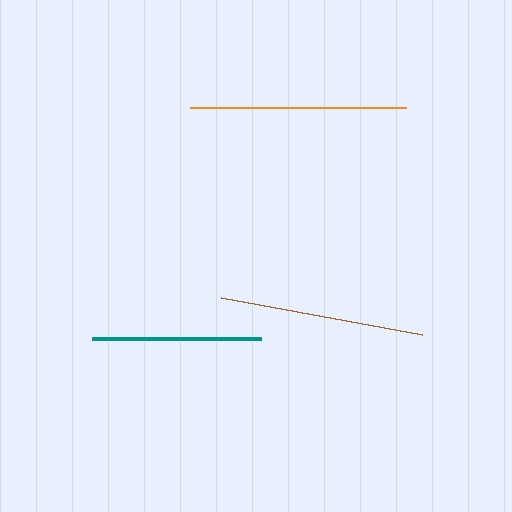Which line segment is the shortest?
The teal line is the shortest at approximately 169 pixels.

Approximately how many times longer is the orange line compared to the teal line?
The orange line is approximately 1.3 times the length of the teal line.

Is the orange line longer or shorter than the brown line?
The orange line is longer than the brown line.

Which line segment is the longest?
The orange line is the longest at approximately 216 pixels.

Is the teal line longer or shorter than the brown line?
The brown line is longer than the teal line.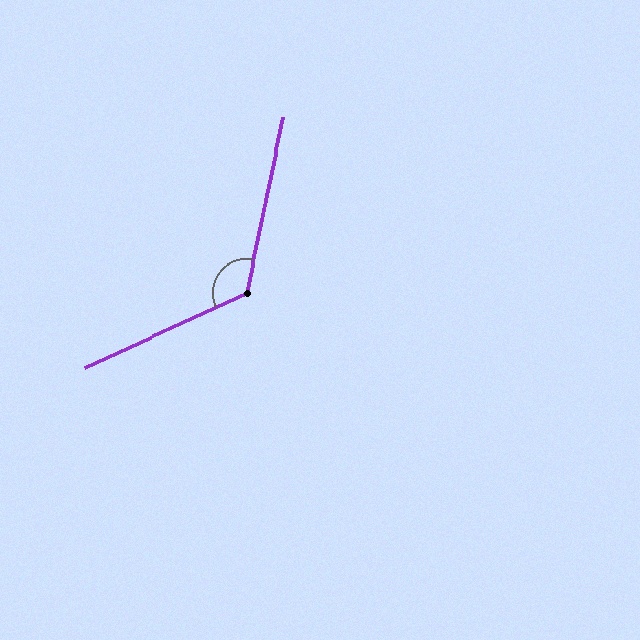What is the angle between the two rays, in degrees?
Approximately 127 degrees.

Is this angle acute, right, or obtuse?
It is obtuse.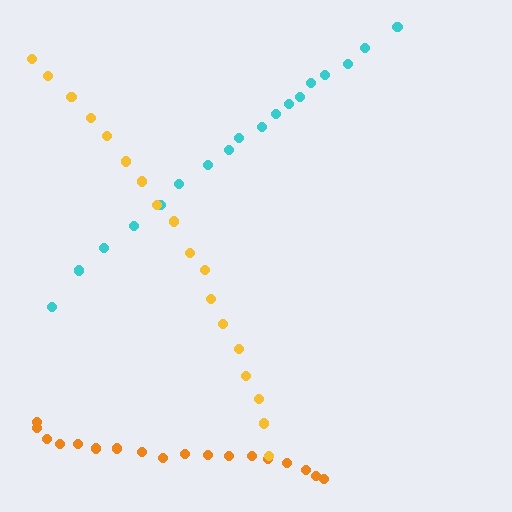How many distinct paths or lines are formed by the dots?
There are 3 distinct paths.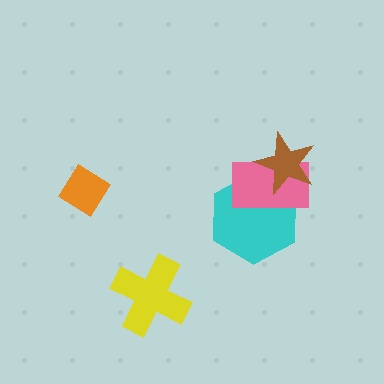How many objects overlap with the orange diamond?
0 objects overlap with the orange diamond.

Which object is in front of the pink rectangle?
The brown star is in front of the pink rectangle.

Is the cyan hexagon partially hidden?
Yes, it is partially covered by another shape.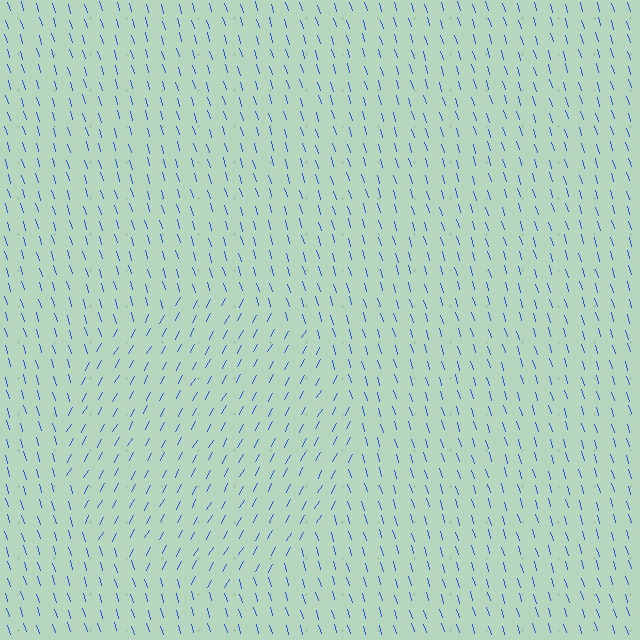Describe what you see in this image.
The image is filled with small blue line segments. A circle region in the image has lines oriented differently from the surrounding lines, creating a visible texture boundary.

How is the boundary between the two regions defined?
The boundary is defined purely by a change in line orientation (approximately 45 degrees difference). All lines are the same color and thickness.